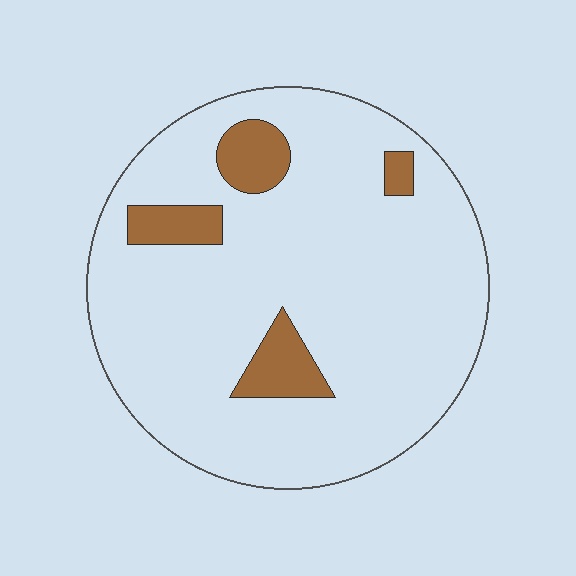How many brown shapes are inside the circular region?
4.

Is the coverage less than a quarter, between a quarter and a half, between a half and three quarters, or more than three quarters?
Less than a quarter.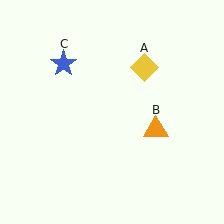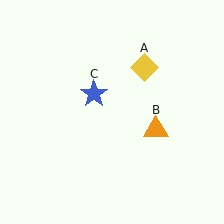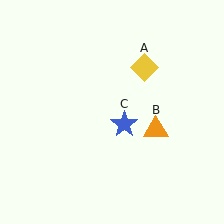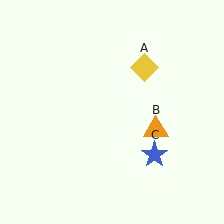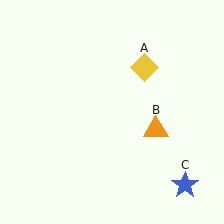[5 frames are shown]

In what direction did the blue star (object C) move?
The blue star (object C) moved down and to the right.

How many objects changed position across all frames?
1 object changed position: blue star (object C).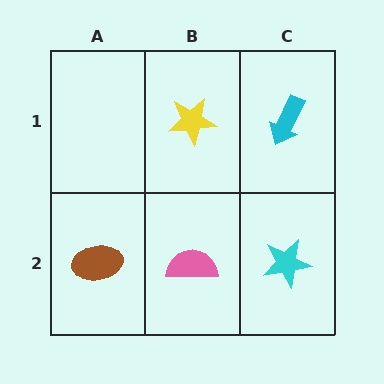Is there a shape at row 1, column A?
No, that cell is empty.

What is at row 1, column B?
A yellow star.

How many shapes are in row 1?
2 shapes.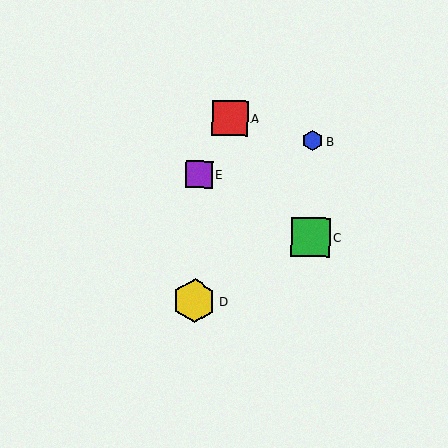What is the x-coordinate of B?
Object B is at x≈313.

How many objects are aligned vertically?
2 objects (B, C) are aligned vertically.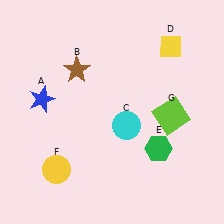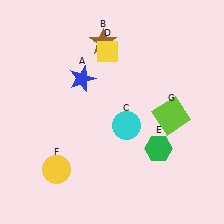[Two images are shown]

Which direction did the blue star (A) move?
The blue star (A) moved right.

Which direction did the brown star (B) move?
The brown star (B) moved up.